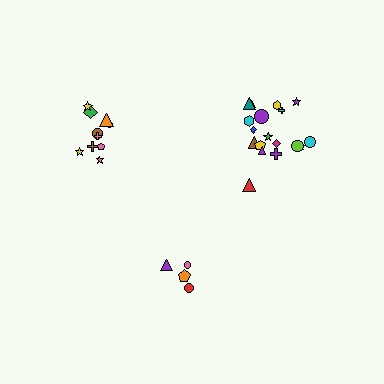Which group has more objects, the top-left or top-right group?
The top-right group.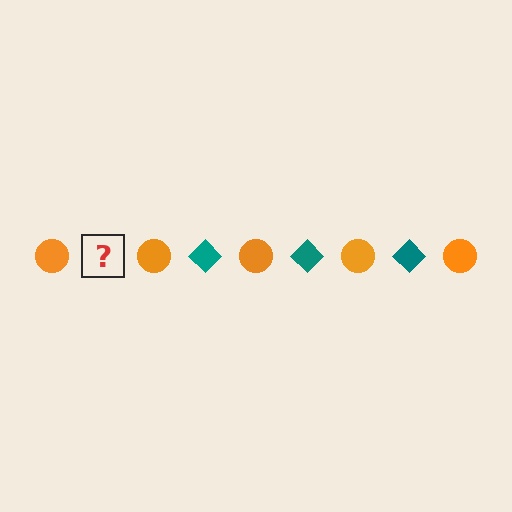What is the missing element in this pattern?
The missing element is a teal diamond.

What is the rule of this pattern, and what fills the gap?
The rule is that the pattern alternates between orange circle and teal diamond. The gap should be filled with a teal diamond.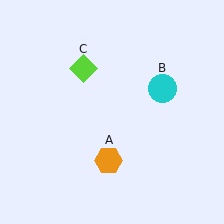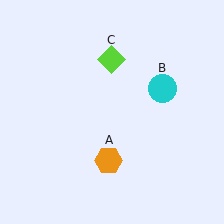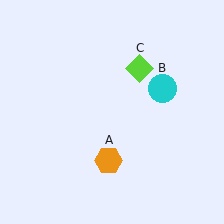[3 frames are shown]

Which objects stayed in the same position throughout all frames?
Orange hexagon (object A) and cyan circle (object B) remained stationary.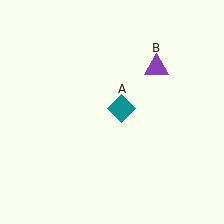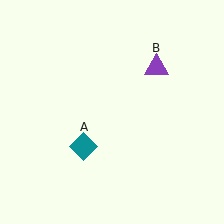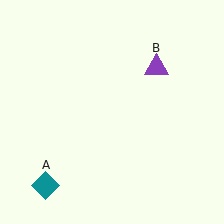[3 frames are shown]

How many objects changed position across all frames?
1 object changed position: teal diamond (object A).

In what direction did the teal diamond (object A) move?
The teal diamond (object A) moved down and to the left.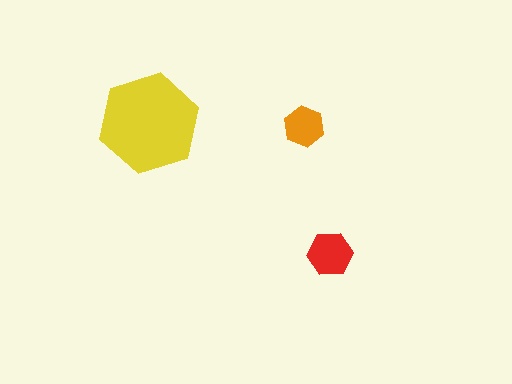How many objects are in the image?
There are 3 objects in the image.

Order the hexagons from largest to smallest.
the yellow one, the red one, the orange one.